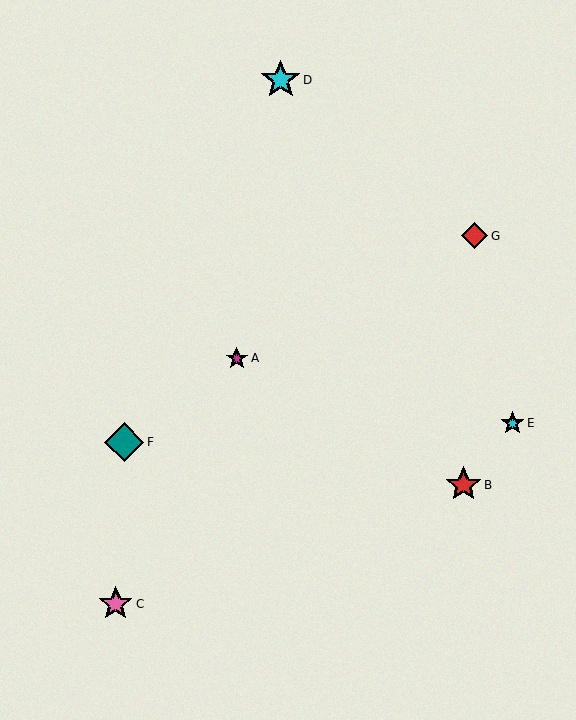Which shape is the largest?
The cyan star (labeled D) is the largest.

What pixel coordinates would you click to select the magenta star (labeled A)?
Click at (237, 358) to select the magenta star A.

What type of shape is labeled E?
Shape E is a cyan star.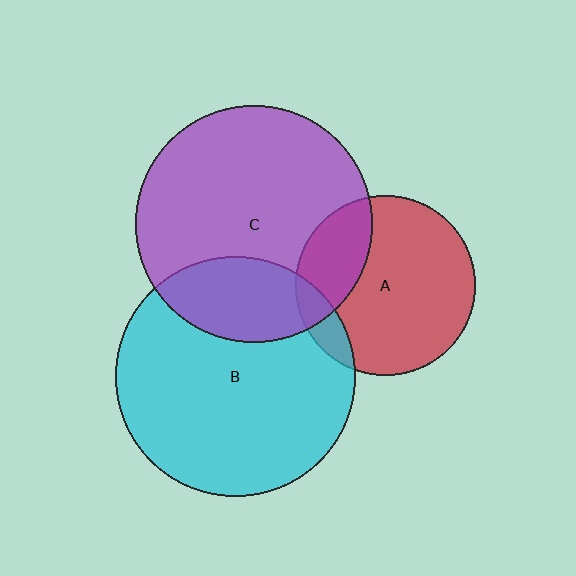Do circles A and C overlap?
Yes.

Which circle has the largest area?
Circle B (cyan).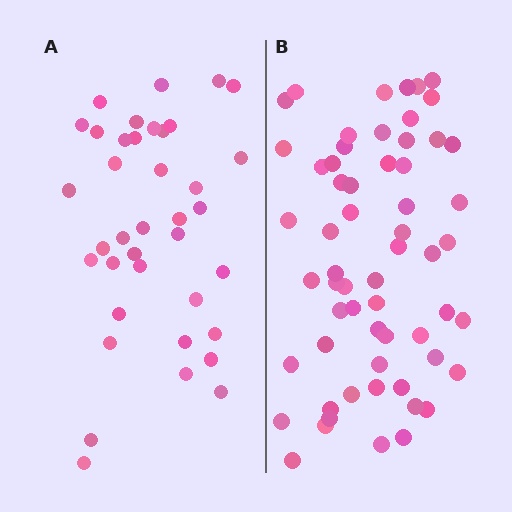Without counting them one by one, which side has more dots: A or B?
Region B (the right region) has more dots.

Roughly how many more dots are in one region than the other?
Region B has approximately 20 more dots than region A.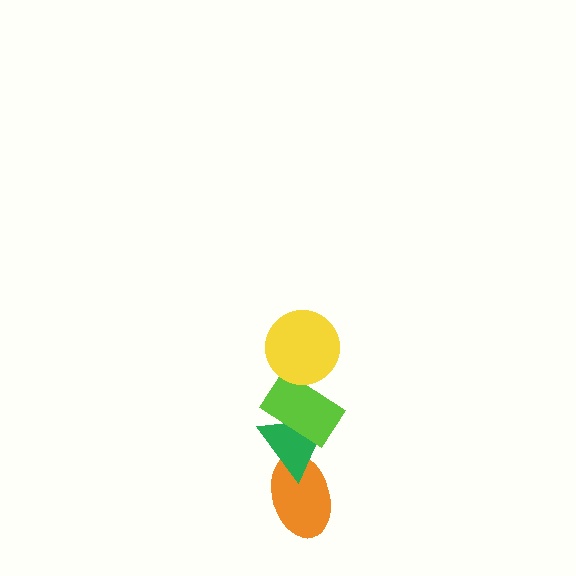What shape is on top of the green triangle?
The lime rectangle is on top of the green triangle.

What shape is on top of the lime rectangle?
The yellow circle is on top of the lime rectangle.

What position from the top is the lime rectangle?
The lime rectangle is 2nd from the top.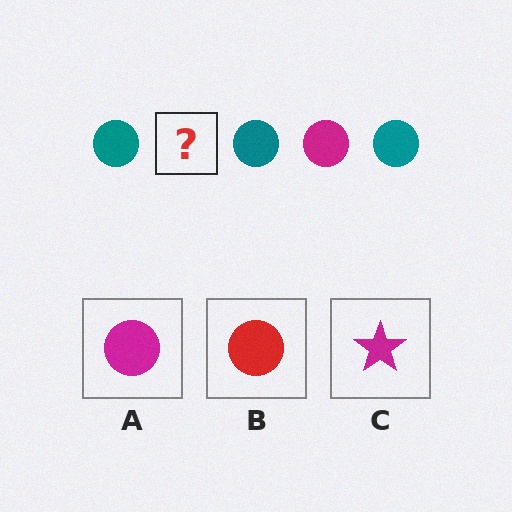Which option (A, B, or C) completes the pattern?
A.